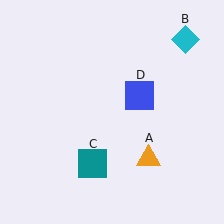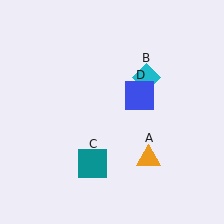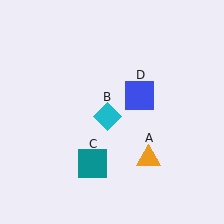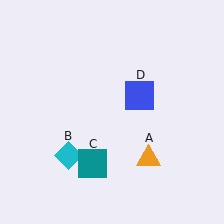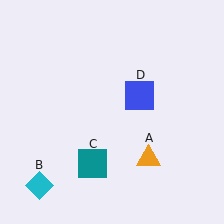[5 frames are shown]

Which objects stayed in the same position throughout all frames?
Orange triangle (object A) and teal square (object C) and blue square (object D) remained stationary.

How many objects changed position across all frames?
1 object changed position: cyan diamond (object B).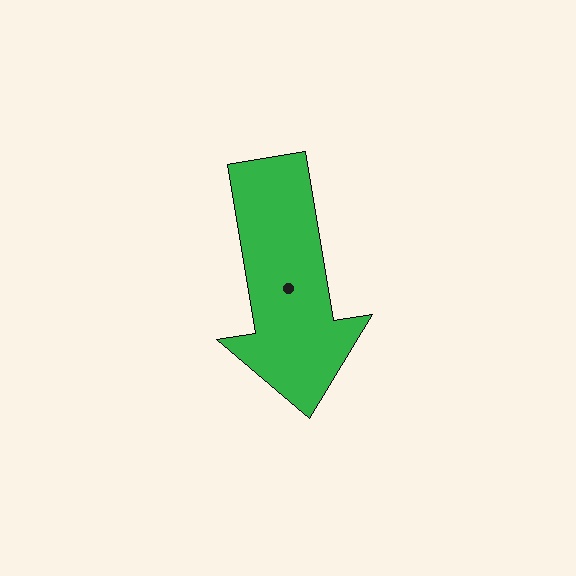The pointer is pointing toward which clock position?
Roughly 6 o'clock.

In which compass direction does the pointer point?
South.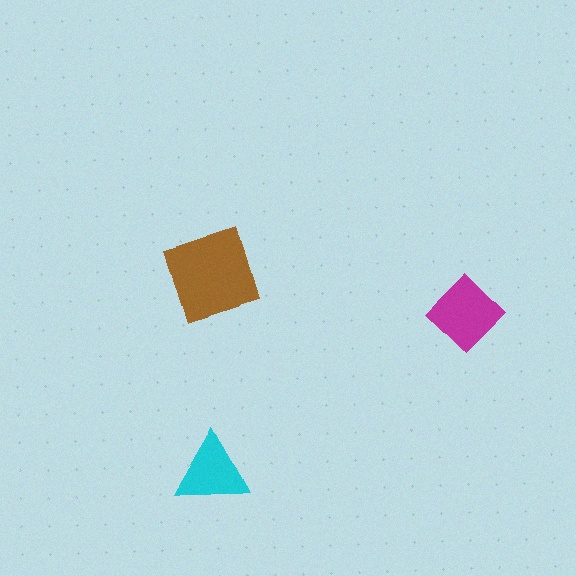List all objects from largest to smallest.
The brown square, the magenta diamond, the cyan triangle.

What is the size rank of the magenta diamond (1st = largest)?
2nd.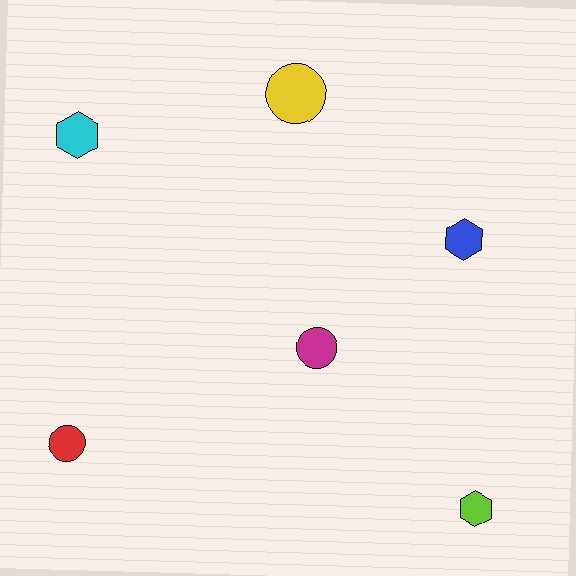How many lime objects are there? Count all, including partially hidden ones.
There is 1 lime object.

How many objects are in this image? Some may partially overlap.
There are 6 objects.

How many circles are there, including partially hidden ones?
There are 3 circles.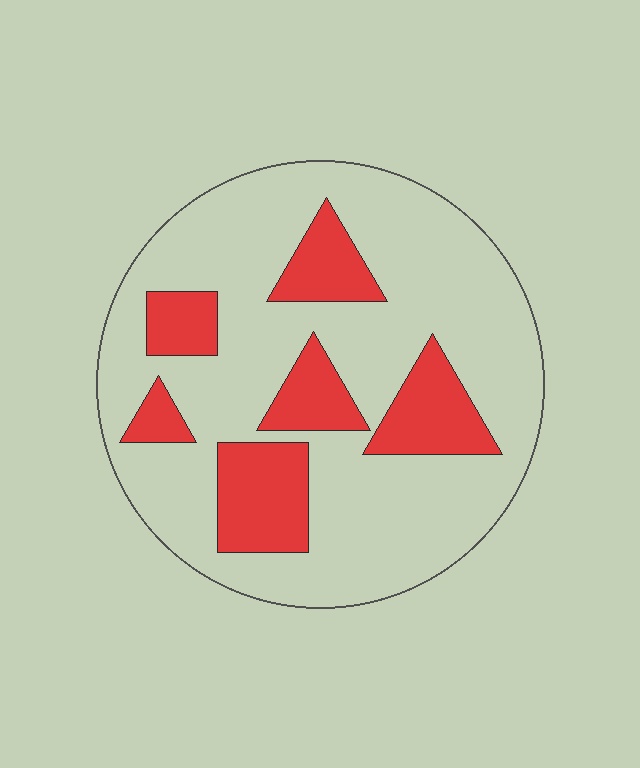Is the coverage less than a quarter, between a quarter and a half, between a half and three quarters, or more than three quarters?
Less than a quarter.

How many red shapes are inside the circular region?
6.